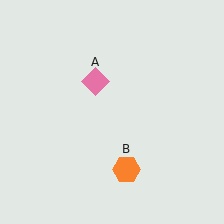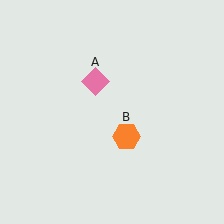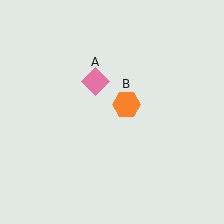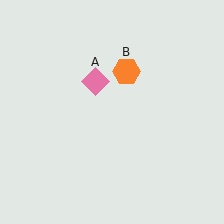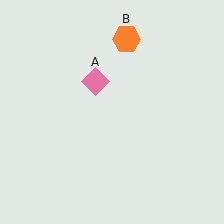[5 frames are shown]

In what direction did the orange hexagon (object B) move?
The orange hexagon (object B) moved up.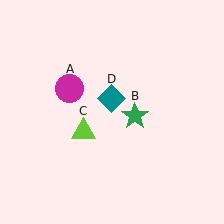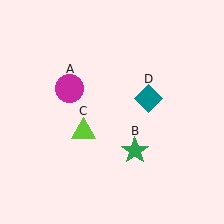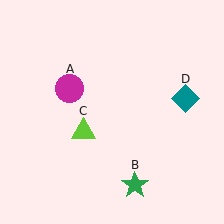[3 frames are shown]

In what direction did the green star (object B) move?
The green star (object B) moved down.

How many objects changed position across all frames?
2 objects changed position: green star (object B), teal diamond (object D).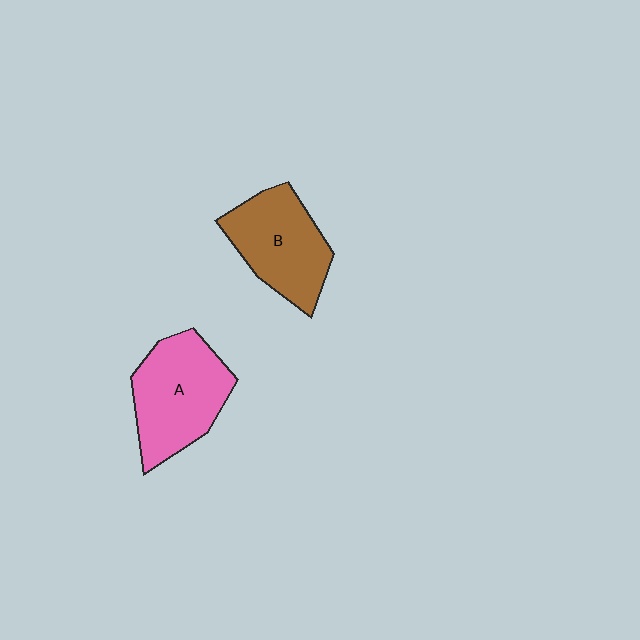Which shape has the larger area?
Shape A (pink).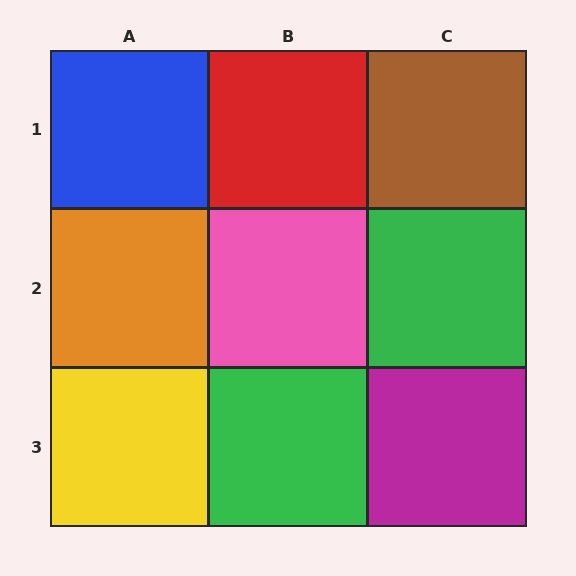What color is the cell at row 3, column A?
Yellow.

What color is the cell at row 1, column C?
Brown.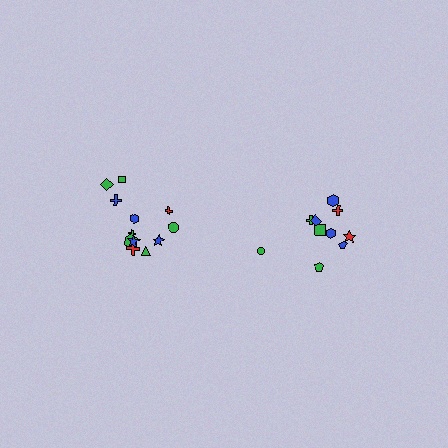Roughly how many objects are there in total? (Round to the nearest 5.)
Roughly 20 objects in total.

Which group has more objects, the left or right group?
The left group.